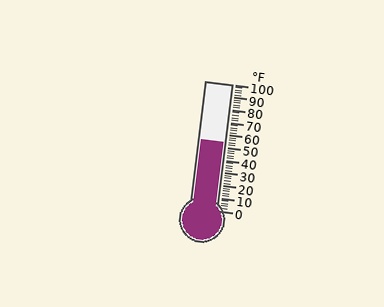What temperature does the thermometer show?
The thermometer shows approximately 54°F.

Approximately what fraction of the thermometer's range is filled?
The thermometer is filled to approximately 55% of its range.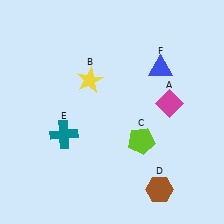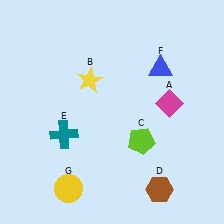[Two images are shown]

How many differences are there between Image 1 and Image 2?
There is 1 difference between the two images.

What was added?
A yellow circle (G) was added in Image 2.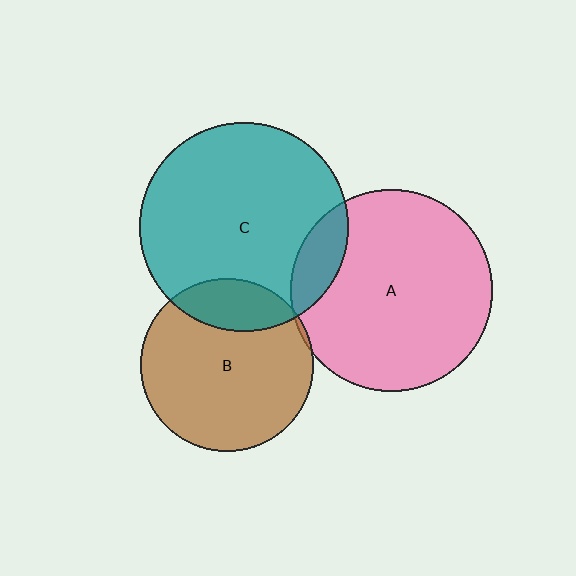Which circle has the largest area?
Circle C (teal).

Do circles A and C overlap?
Yes.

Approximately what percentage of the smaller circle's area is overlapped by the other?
Approximately 10%.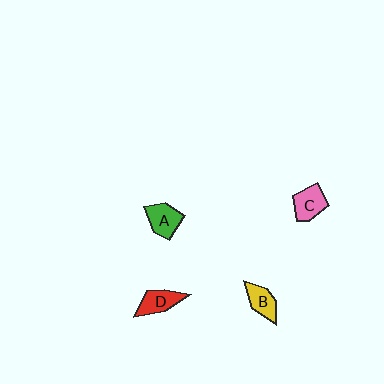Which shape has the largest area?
Shape A (green).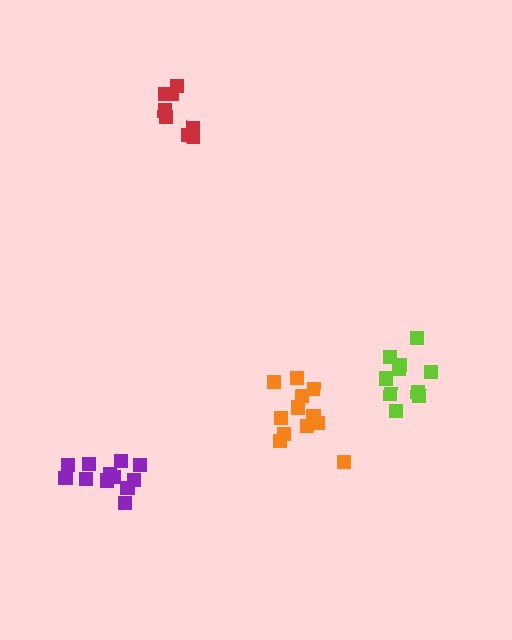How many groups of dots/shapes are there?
There are 4 groups.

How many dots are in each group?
Group 1: 8 dots, Group 2: 13 dots, Group 3: 13 dots, Group 4: 10 dots (44 total).